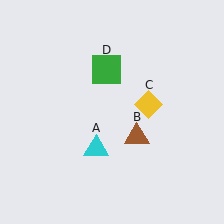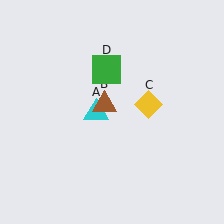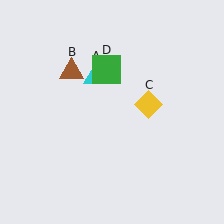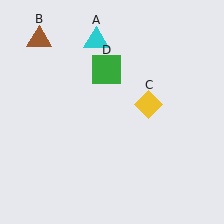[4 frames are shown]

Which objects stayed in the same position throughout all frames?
Yellow diamond (object C) and green square (object D) remained stationary.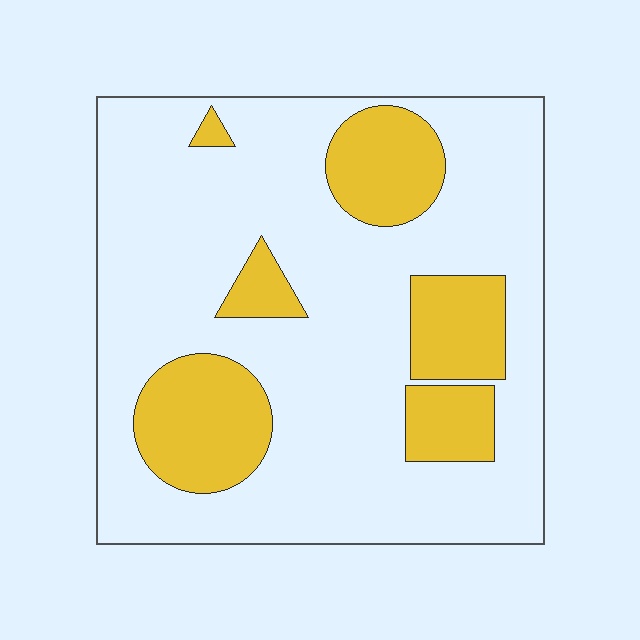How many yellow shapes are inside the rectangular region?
6.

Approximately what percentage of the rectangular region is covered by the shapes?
Approximately 25%.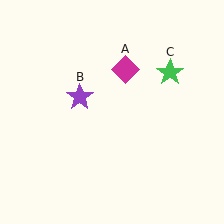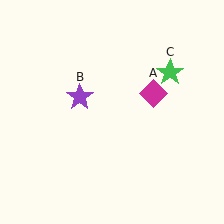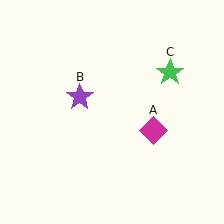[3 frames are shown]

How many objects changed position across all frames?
1 object changed position: magenta diamond (object A).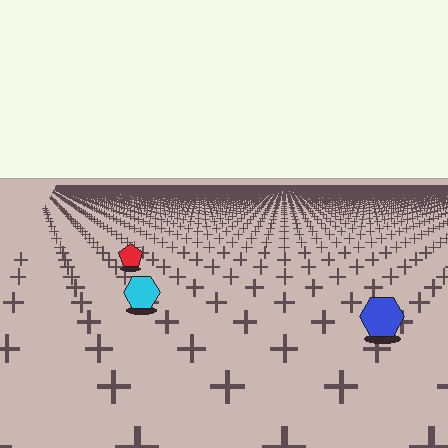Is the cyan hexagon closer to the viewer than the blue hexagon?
No. The blue hexagon is closer — you can tell from the texture gradient: the ground texture is coarser near it.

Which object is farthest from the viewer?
The red pentagon is farthest from the viewer. It appears smaller and the ground texture around it is denser.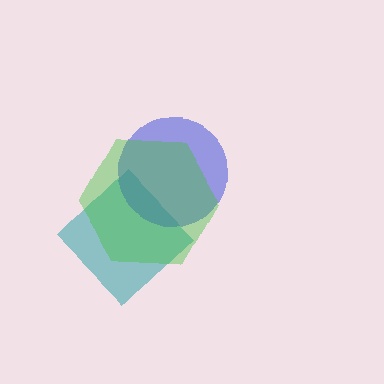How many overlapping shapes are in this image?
There are 3 overlapping shapes in the image.